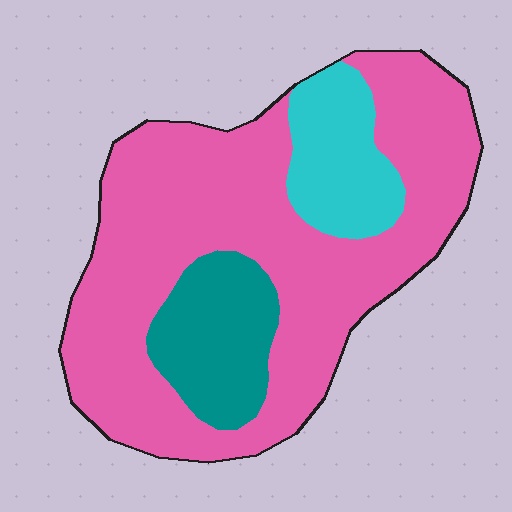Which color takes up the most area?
Pink, at roughly 70%.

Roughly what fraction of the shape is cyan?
Cyan covers around 15% of the shape.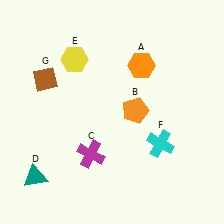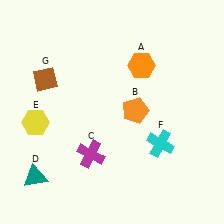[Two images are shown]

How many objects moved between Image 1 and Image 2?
1 object moved between the two images.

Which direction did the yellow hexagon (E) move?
The yellow hexagon (E) moved down.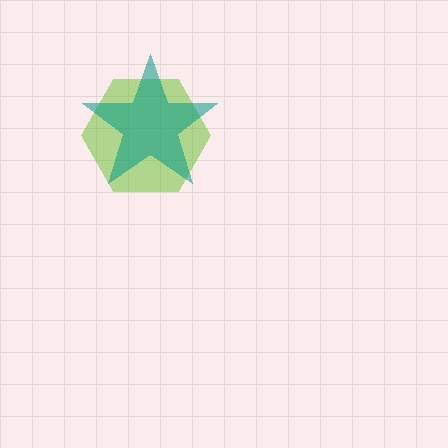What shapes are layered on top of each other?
The layered shapes are: a lime hexagon, a teal star.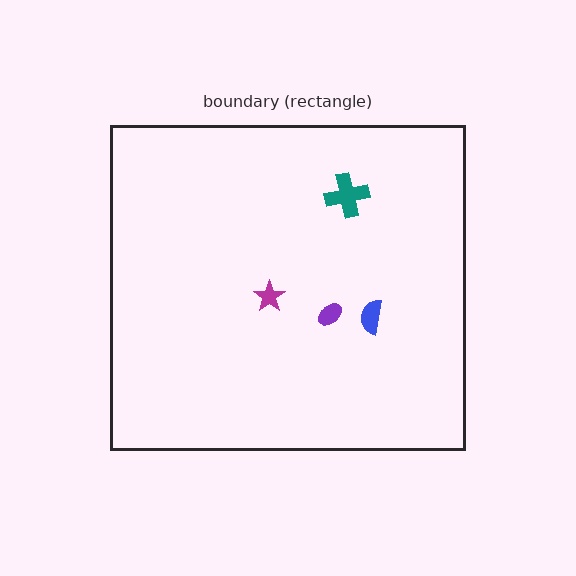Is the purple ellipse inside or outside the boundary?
Inside.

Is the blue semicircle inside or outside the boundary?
Inside.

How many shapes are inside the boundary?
4 inside, 0 outside.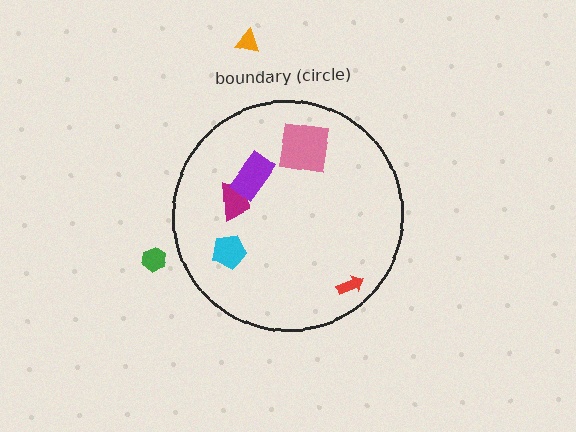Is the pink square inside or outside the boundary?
Inside.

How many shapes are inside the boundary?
5 inside, 2 outside.